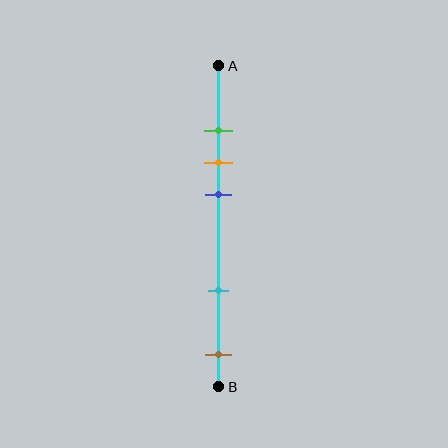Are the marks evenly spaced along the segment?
No, the marks are not evenly spaced.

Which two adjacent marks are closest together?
The green and orange marks are the closest adjacent pair.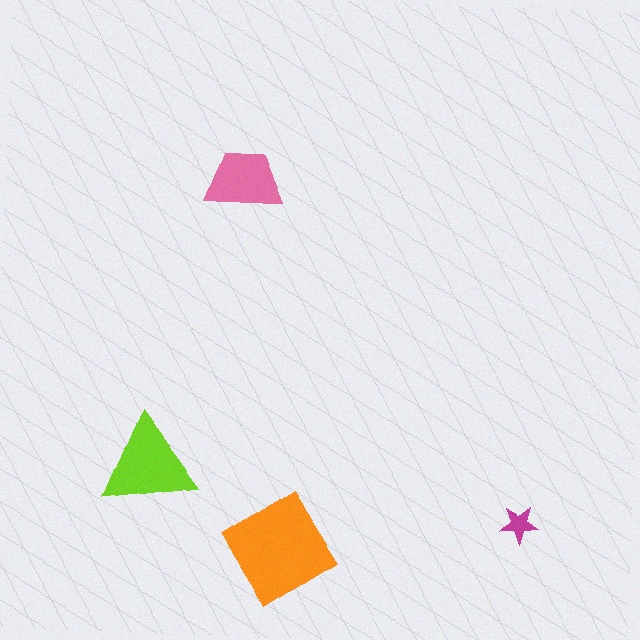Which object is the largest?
The orange diamond.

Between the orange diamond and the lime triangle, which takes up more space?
The orange diamond.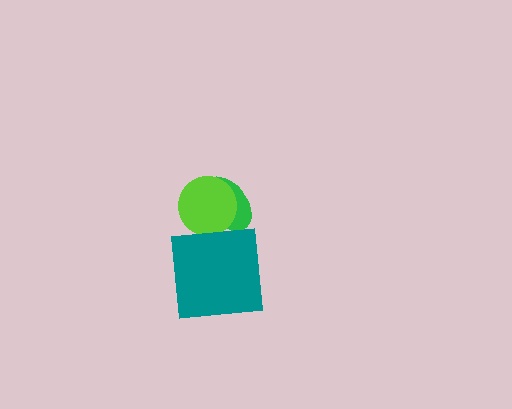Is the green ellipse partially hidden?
Yes, it is partially covered by another shape.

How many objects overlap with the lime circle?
1 object overlaps with the lime circle.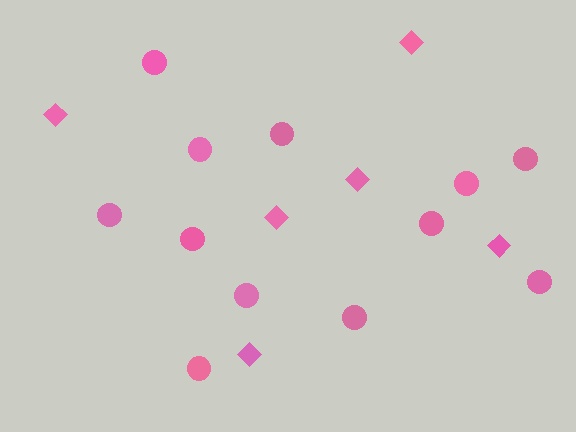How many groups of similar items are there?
There are 2 groups: one group of diamonds (6) and one group of circles (12).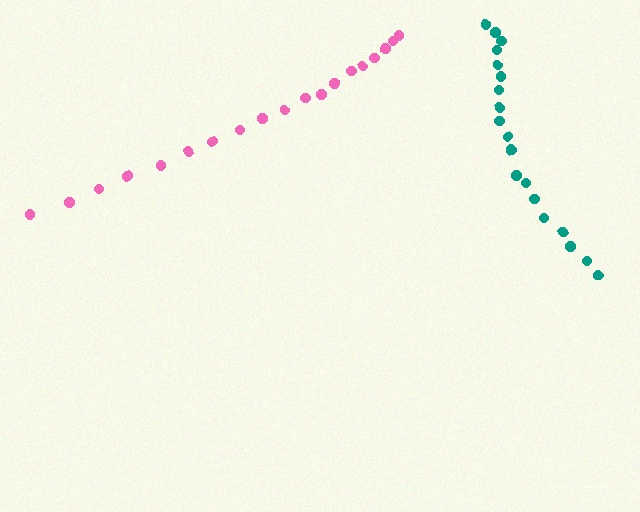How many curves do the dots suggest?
There are 2 distinct paths.